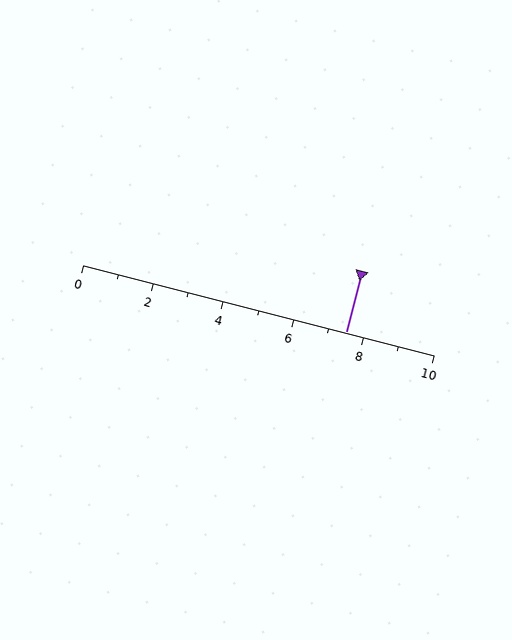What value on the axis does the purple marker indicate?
The marker indicates approximately 7.5.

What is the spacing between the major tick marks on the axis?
The major ticks are spaced 2 apart.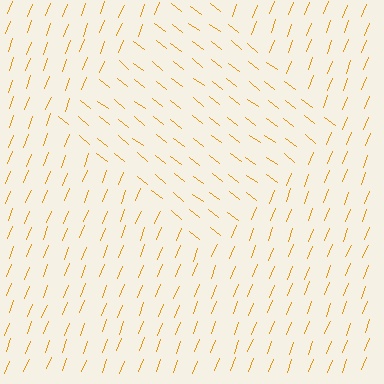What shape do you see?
I see a diamond.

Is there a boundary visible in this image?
Yes, there is a texture boundary formed by a change in line orientation.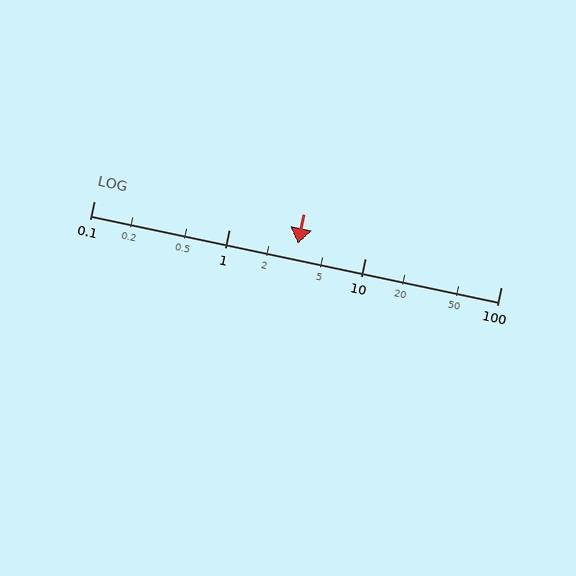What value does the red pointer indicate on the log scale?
The pointer indicates approximately 3.2.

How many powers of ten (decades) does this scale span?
The scale spans 3 decades, from 0.1 to 100.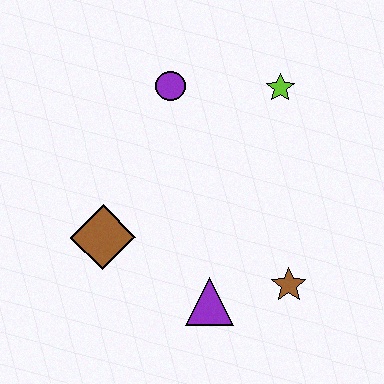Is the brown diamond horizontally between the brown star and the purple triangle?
No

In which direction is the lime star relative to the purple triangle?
The lime star is above the purple triangle.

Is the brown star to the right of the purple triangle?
Yes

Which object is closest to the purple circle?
The lime star is closest to the purple circle.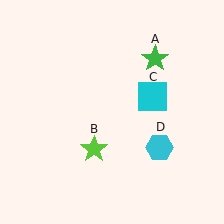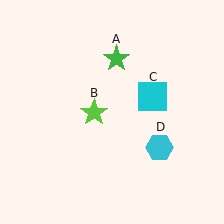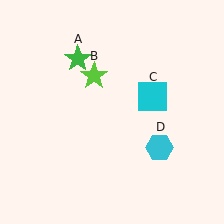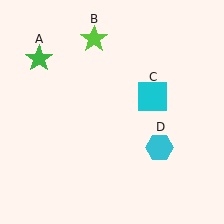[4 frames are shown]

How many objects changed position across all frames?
2 objects changed position: green star (object A), lime star (object B).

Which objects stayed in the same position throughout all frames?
Cyan square (object C) and cyan hexagon (object D) remained stationary.